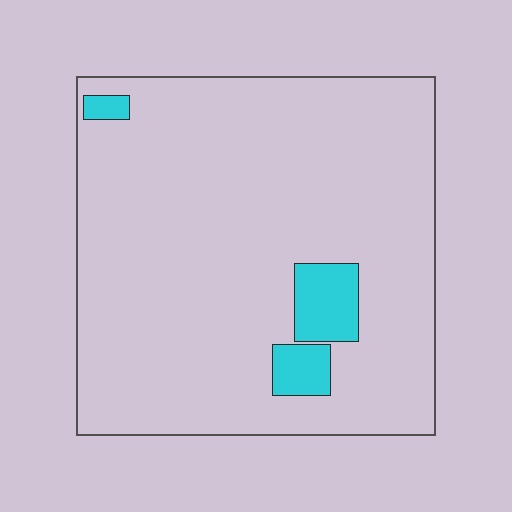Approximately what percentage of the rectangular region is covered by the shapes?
Approximately 5%.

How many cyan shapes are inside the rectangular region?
3.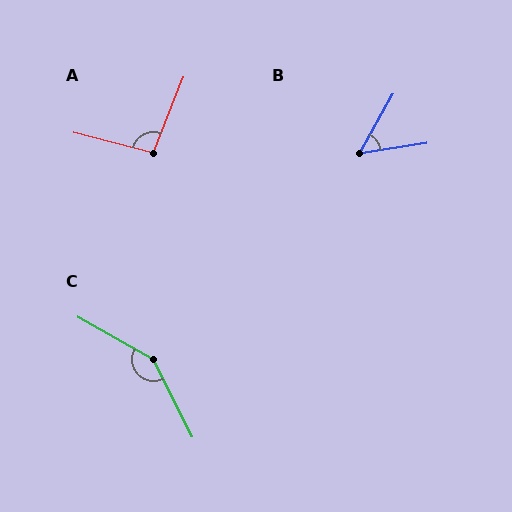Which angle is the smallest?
B, at approximately 52 degrees.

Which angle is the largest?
C, at approximately 146 degrees.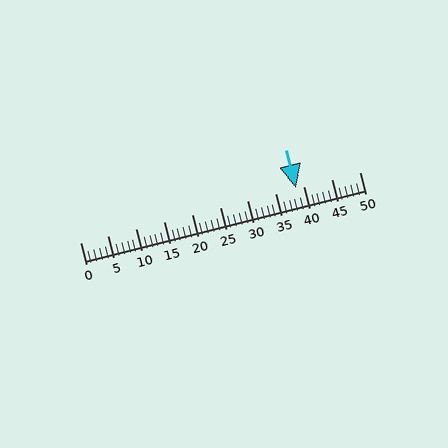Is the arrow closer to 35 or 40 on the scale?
The arrow is closer to 40.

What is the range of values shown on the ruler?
The ruler shows values from 0 to 50.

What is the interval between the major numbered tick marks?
The major tick marks are spaced 5 units apart.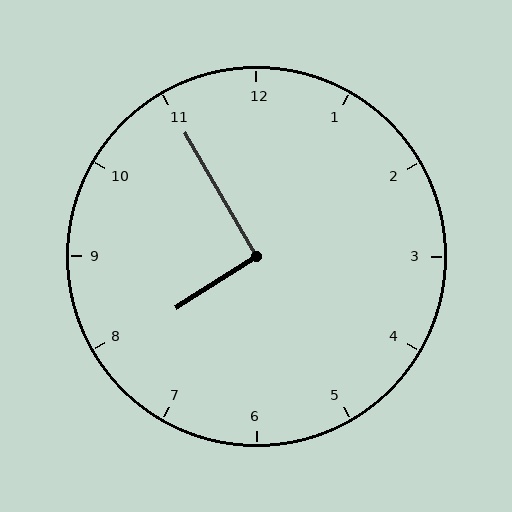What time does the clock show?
7:55.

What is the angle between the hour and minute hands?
Approximately 92 degrees.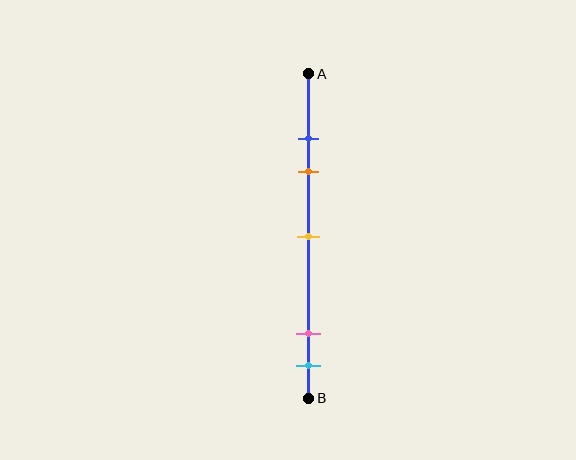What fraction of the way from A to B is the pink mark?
The pink mark is approximately 80% (0.8) of the way from A to B.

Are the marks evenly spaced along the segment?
No, the marks are not evenly spaced.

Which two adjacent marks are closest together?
The blue and orange marks are the closest adjacent pair.